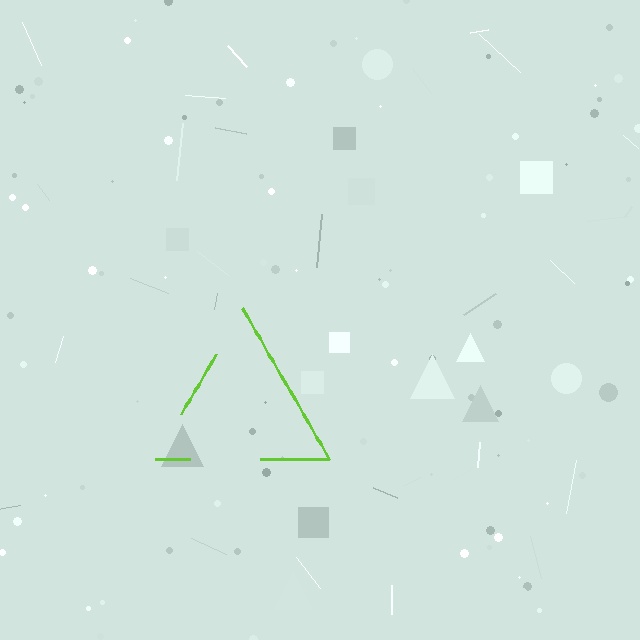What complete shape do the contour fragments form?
The contour fragments form a triangle.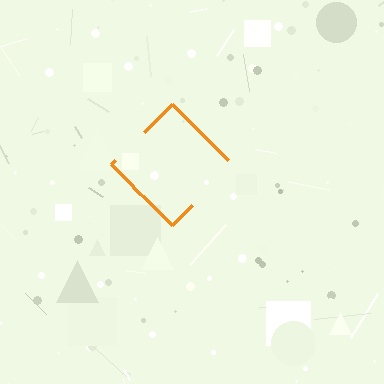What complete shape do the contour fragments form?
The contour fragments form a diamond.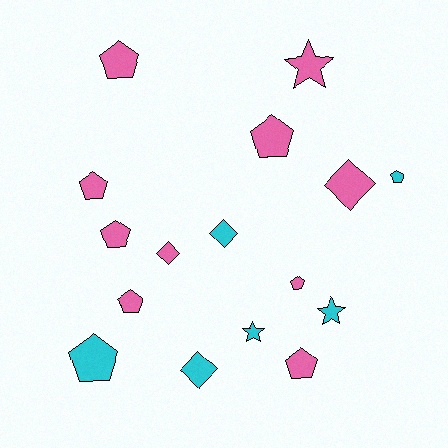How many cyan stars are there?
There are 2 cyan stars.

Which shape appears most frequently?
Pentagon, with 9 objects.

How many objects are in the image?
There are 16 objects.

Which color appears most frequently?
Pink, with 10 objects.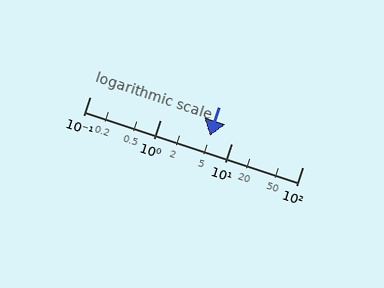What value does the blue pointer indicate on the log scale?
The pointer indicates approximately 4.9.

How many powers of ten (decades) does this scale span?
The scale spans 3 decades, from 0.1 to 100.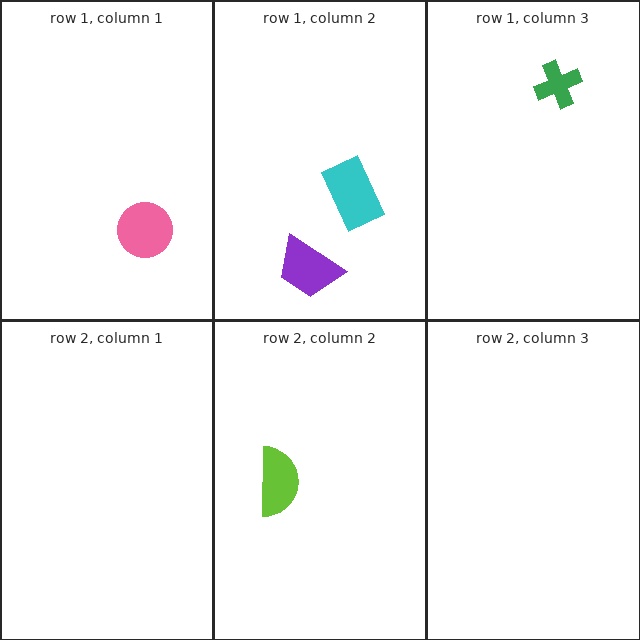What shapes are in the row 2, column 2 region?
The lime semicircle.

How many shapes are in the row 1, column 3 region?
1.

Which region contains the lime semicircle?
The row 2, column 2 region.